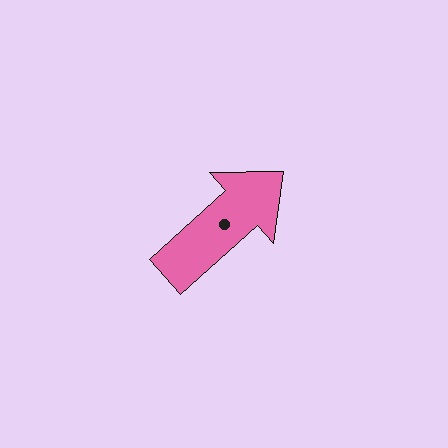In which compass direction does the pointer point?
Northeast.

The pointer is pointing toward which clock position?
Roughly 2 o'clock.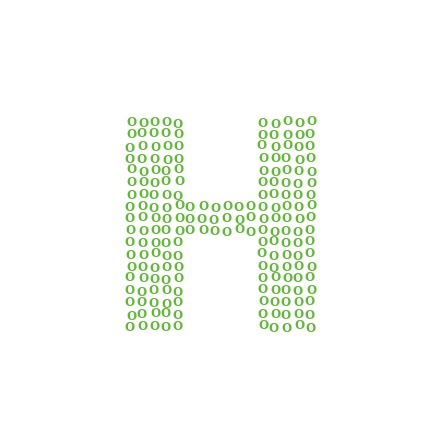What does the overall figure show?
The overall figure shows the letter H.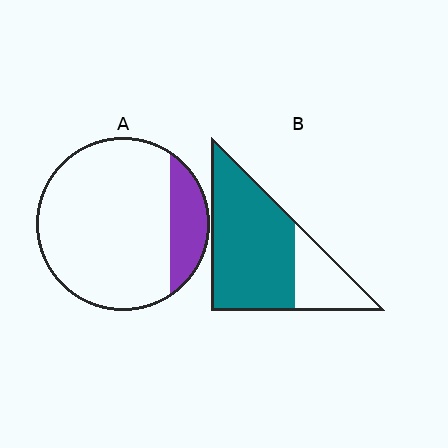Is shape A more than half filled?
No.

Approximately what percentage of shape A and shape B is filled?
A is approximately 15% and B is approximately 75%.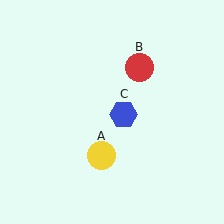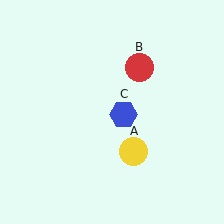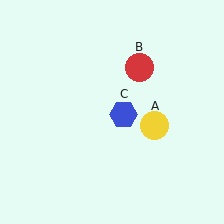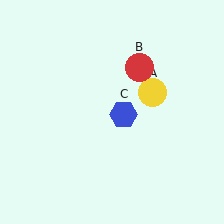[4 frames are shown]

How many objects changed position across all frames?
1 object changed position: yellow circle (object A).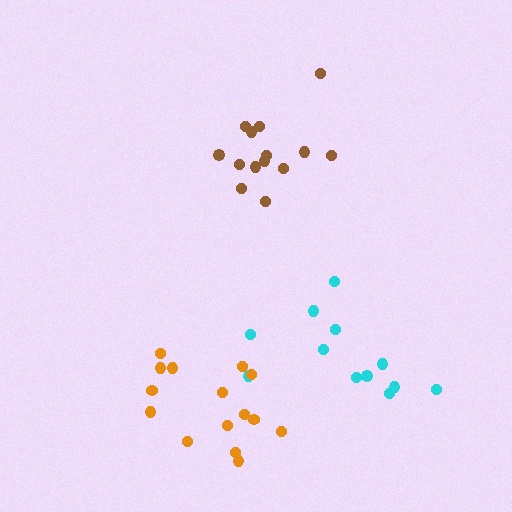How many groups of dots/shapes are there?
There are 3 groups.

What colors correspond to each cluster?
The clusters are colored: brown, cyan, orange.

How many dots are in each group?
Group 1: 14 dots, Group 2: 12 dots, Group 3: 15 dots (41 total).